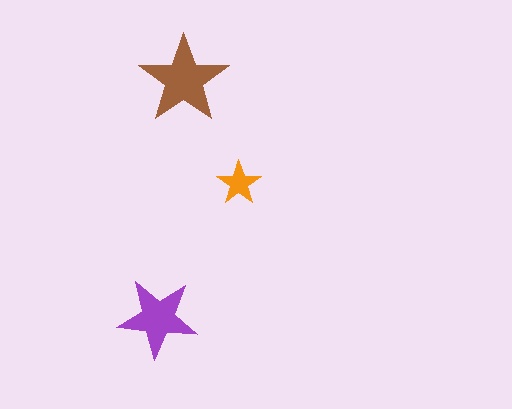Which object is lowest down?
The purple star is bottommost.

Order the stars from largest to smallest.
the brown one, the purple one, the orange one.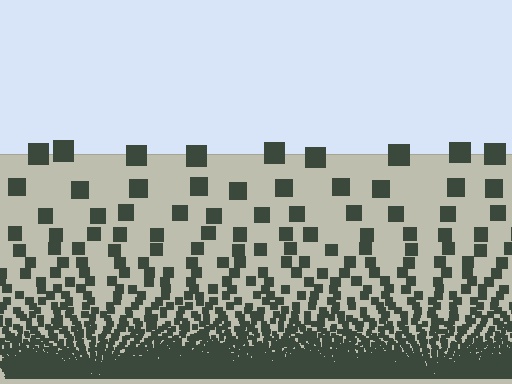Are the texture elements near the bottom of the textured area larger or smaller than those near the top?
Smaller. The gradient is inverted — elements near the bottom are smaller and denser.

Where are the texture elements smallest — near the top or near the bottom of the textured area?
Near the bottom.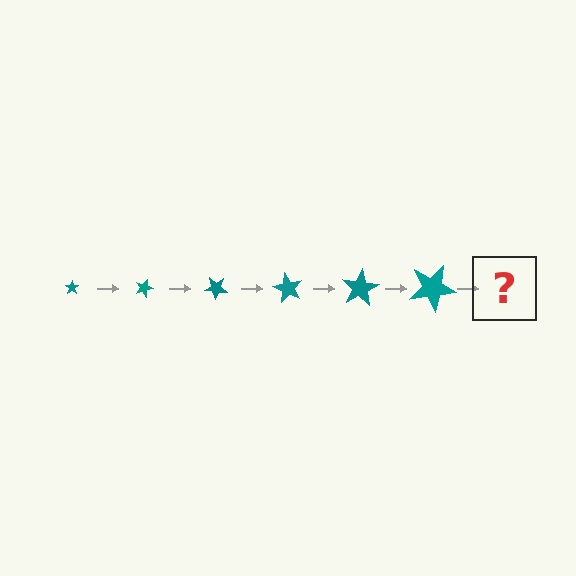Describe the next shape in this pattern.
It should be a star, larger than the previous one and rotated 120 degrees from the start.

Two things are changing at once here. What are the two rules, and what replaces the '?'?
The two rules are that the star grows larger each step and it rotates 20 degrees each step. The '?' should be a star, larger than the previous one and rotated 120 degrees from the start.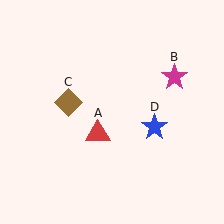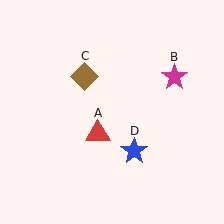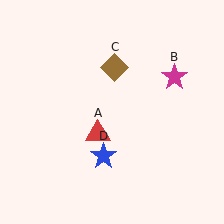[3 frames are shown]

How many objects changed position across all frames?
2 objects changed position: brown diamond (object C), blue star (object D).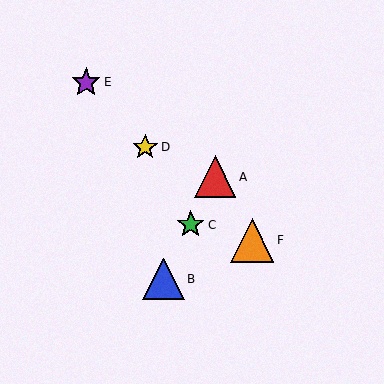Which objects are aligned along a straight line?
Objects A, B, C are aligned along a straight line.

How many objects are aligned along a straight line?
3 objects (A, B, C) are aligned along a straight line.